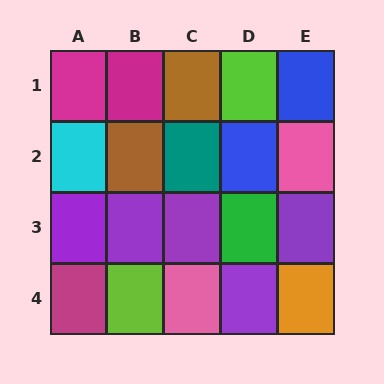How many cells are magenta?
3 cells are magenta.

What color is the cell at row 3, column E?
Purple.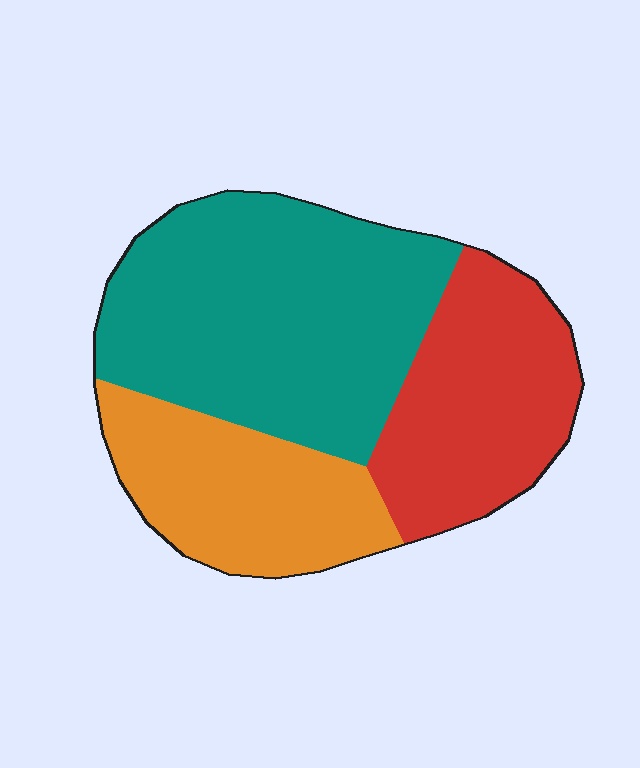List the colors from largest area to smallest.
From largest to smallest: teal, red, orange.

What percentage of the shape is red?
Red covers 28% of the shape.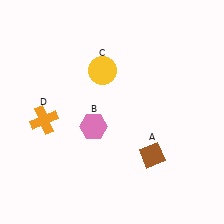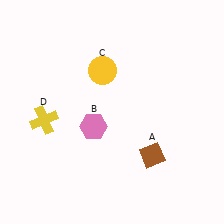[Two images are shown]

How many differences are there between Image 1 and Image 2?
There is 1 difference between the two images.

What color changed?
The cross (D) changed from orange in Image 1 to yellow in Image 2.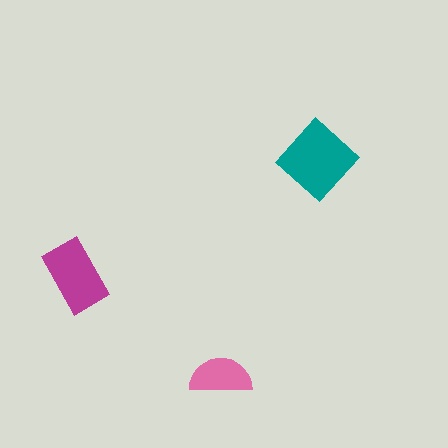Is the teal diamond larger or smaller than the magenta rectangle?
Larger.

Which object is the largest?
The teal diamond.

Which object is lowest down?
The pink semicircle is bottommost.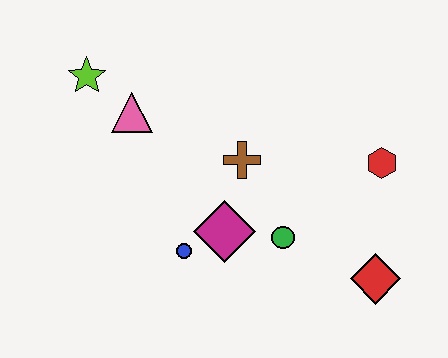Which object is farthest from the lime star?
The red diamond is farthest from the lime star.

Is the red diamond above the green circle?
No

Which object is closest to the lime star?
The pink triangle is closest to the lime star.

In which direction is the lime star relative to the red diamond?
The lime star is to the left of the red diamond.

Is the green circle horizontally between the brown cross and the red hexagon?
Yes